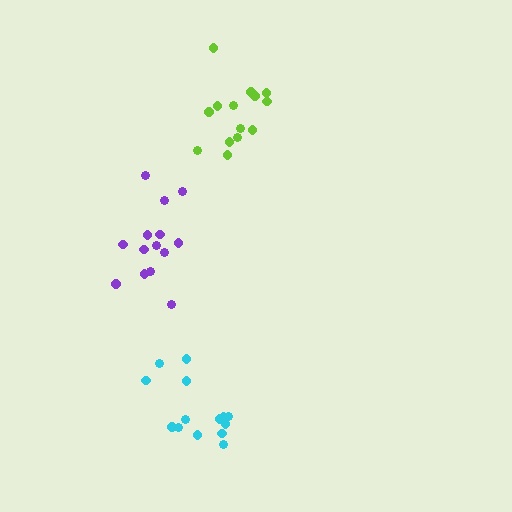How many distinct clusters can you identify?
There are 3 distinct clusters.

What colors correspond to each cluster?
The clusters are colored: cyan, purple, lime.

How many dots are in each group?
Group 1: 14 dots, Group 2: 14 dots, Group 3: 14 dots (42 total).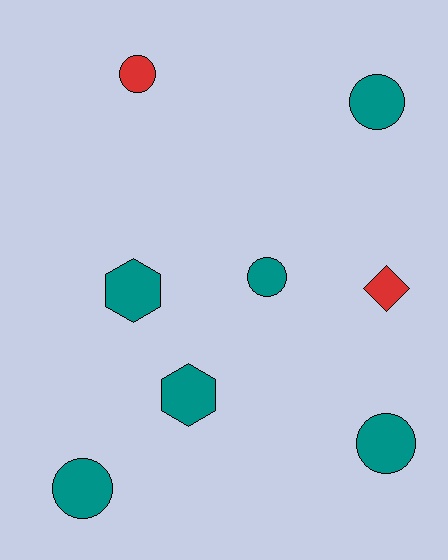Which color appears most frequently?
Teal, with 6 objects.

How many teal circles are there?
There are 4 teal circles.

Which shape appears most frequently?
Circle, with 5 objects.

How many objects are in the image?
There are 8 objects.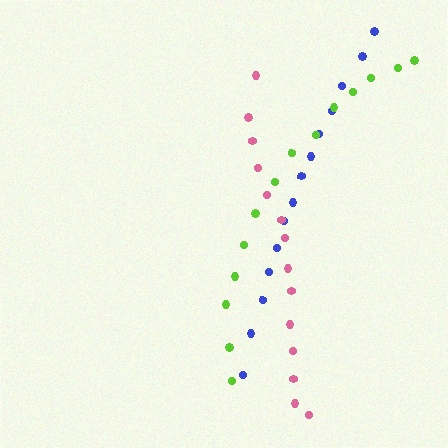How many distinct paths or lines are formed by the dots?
There are 3 distinct paths.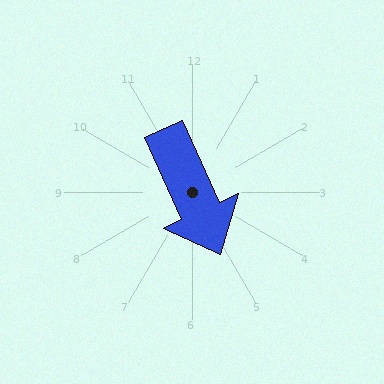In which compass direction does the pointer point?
Southeast.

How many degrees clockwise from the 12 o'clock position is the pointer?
Approximately 155 degrees.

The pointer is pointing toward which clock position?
Roughly 5 o'clock.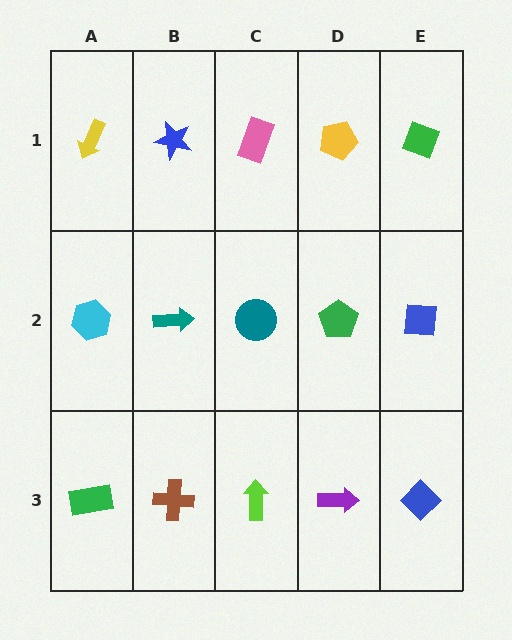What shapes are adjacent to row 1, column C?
A teal circle (row 2, column C), a blue star (row 1, column B), a yellow pentagon (row 1, column D).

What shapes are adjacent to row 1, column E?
A blue square (row 2, column E), a yellow pentagon (row 1, column D).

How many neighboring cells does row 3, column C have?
3.